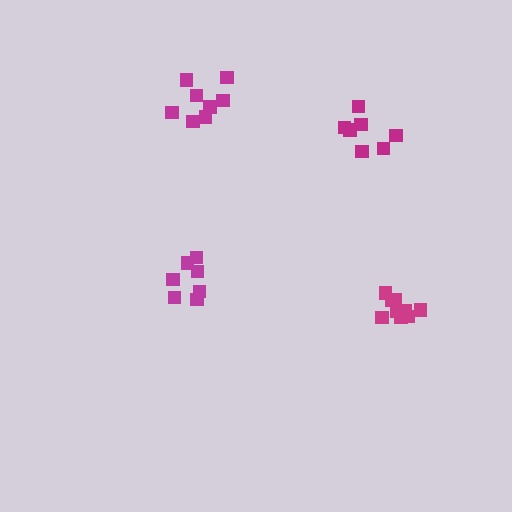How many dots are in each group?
Group 1: 7 dots, Group 2: 9 dots, Group 3: 7 dots, Group 4: 8 dots (31 total).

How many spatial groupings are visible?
There are 4 spatial groupings.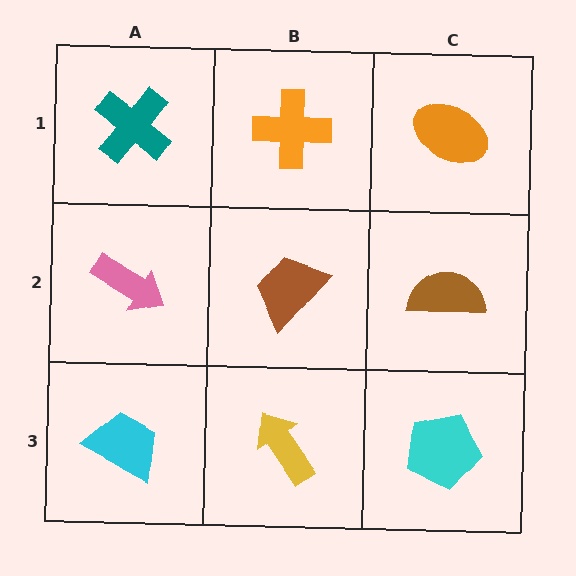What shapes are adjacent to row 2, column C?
An orange ellipse (row 1, column C), a cyan pentagon (row 3, column C), a brown trapezoid (row 2, column B).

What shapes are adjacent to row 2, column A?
A teal cross (row 1, column A), a cyan trapezoid (row 3, column A), a brown trapezoid (row 2, column B).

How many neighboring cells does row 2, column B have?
4.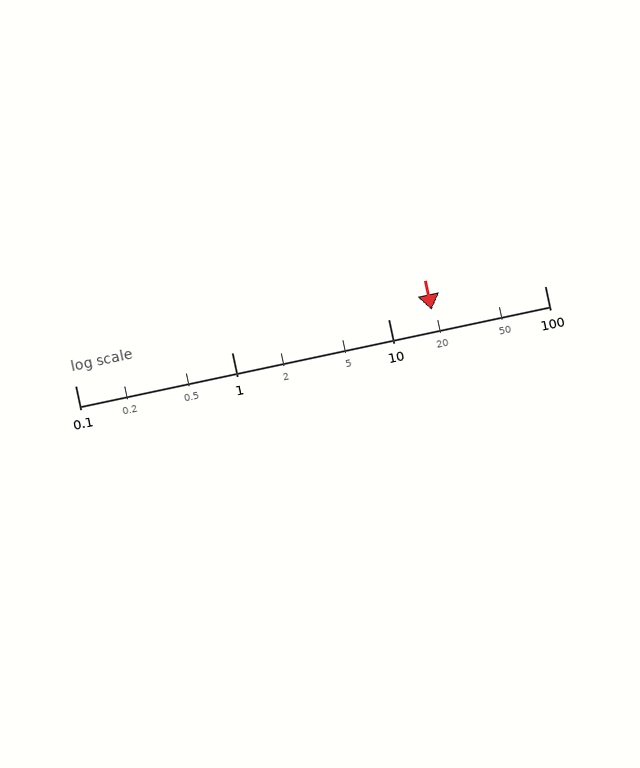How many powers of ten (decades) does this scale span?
The scale spans 3 decades, from 0.1 to 100.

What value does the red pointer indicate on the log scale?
The pointer indicates approximately 19.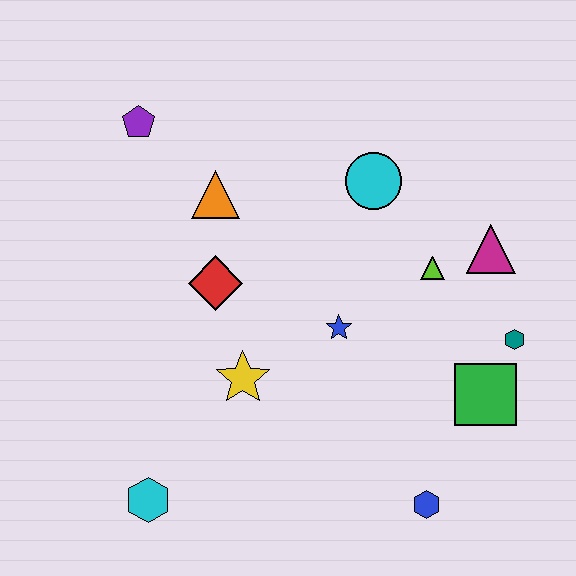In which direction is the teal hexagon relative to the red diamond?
The teal hexagon is to the right of the red diamond.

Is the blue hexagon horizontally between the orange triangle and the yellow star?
No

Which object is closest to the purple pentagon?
The orange triangle is closest to the purple pentagon.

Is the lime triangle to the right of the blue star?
Yes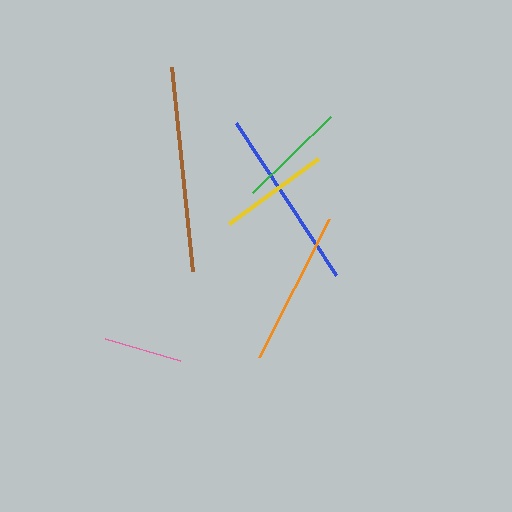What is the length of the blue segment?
The blue segment is approximately 182 pixels long.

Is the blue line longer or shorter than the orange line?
The blue line is longer than the orange line.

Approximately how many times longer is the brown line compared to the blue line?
The brown line is approximately 1.1 times the length of the blue line.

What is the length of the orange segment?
The orange segment is approximately 155 pixels long.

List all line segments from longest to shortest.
From longest to shortest: brown, blue, orange, yellow, green, pink.